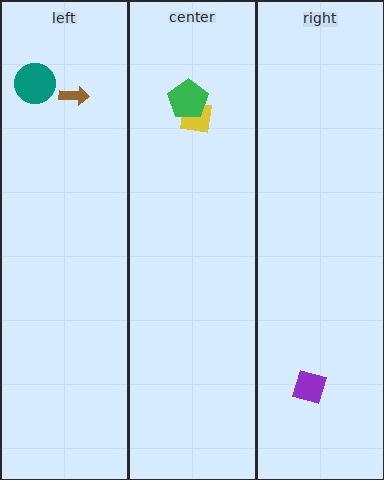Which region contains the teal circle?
The left region.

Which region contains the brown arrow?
The left region.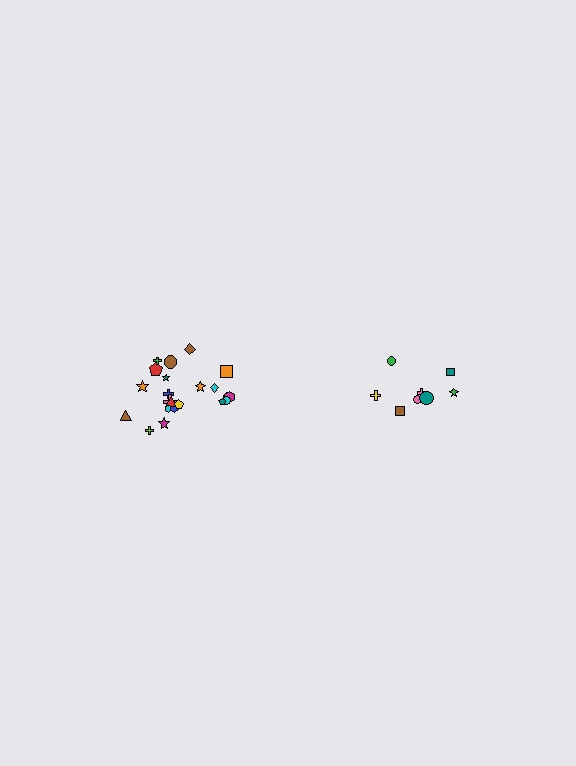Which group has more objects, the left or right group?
The left group.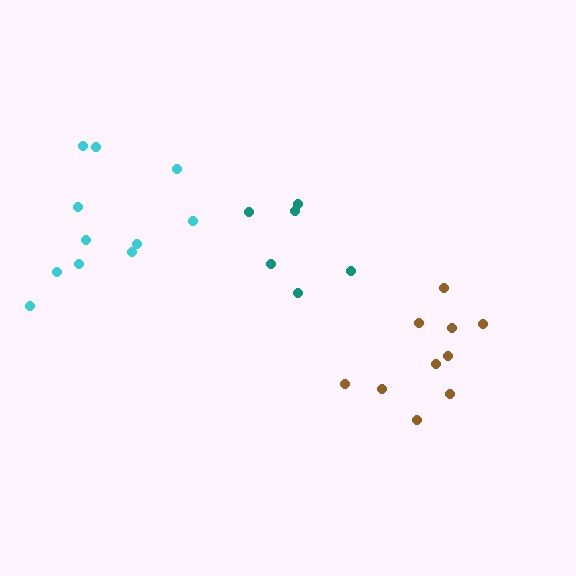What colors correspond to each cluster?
The clusters are colored: teal, brown, cyan.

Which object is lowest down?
The brown cluster is bottommost.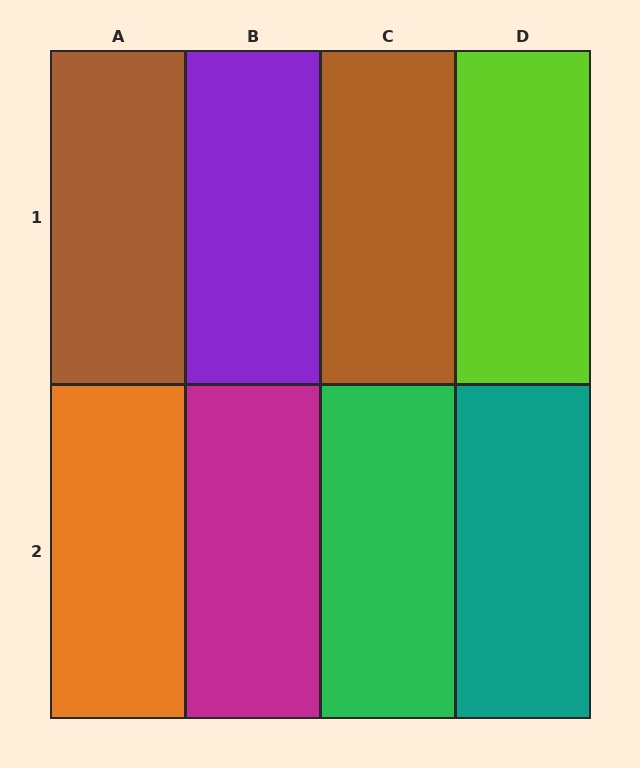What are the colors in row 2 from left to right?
Orange, magenta, green, teal.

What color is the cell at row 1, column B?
Purple.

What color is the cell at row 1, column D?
Lime.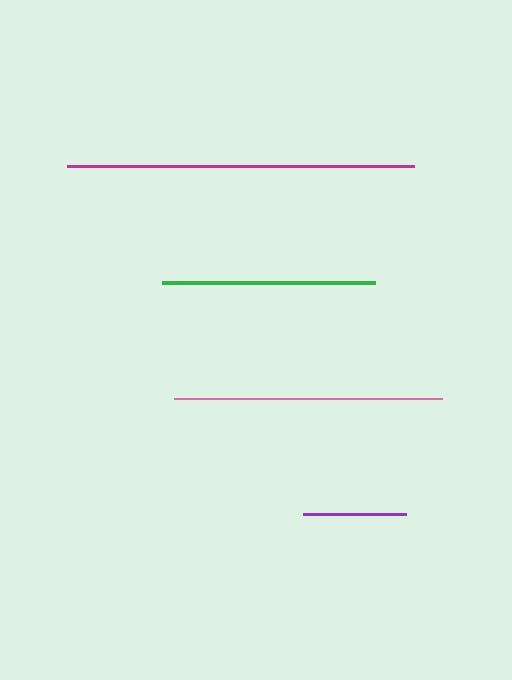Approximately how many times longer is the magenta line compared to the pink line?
The magenta line is approximately 1.3 times the length of the pink line.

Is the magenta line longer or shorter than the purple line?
The magenta line is longer than the purple line.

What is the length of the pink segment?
The pink segment is approximately 268 pixels long.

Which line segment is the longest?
The magenta line is the longest at approximately 346 pixels.